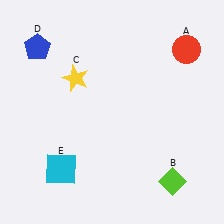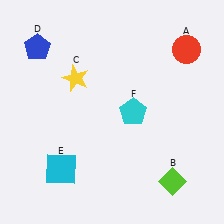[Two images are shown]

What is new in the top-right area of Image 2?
A cyan pentagon (F) was added in the top-right area of Image 2.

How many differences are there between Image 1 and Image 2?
There is 1 difference between the two images.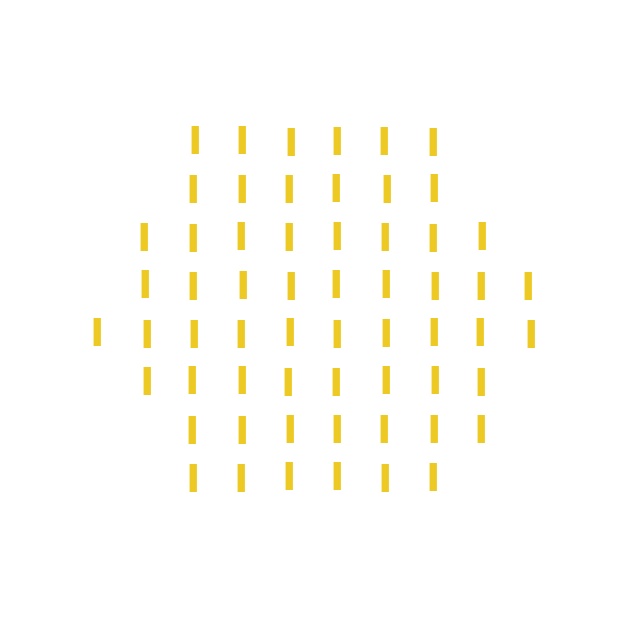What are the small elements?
The small elements are letter I's.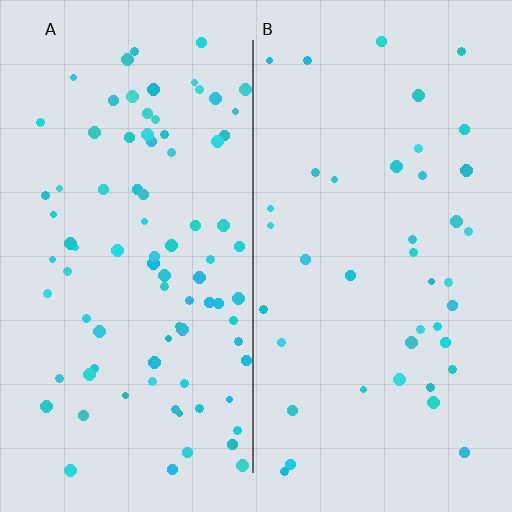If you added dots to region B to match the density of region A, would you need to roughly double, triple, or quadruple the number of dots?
Approximately double.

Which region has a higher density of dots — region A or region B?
A (the left).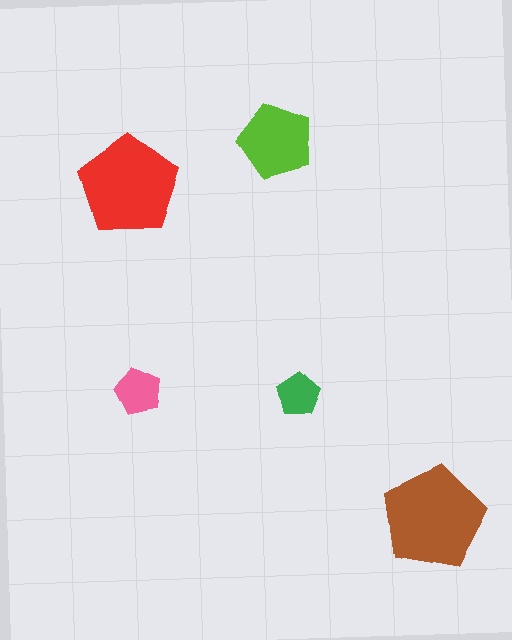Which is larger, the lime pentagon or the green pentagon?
The lime one.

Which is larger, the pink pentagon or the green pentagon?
The pink one.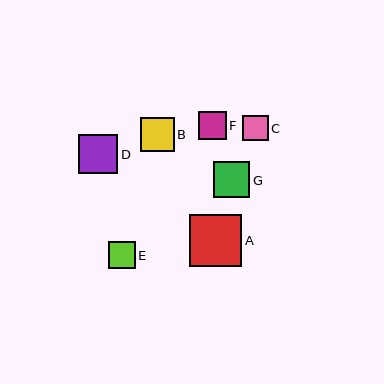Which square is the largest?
Square A is the largest with a size of approximately 52 pixels.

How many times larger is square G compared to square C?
Square G is approximately 1.4 times the size of square C.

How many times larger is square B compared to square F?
Square B is approximately 1.2 times the size of square F.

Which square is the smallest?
Square C is the smallest with a size of approximately 25 pixels.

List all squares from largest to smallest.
From largest to smallest: A, D, G, B, F, E, C.